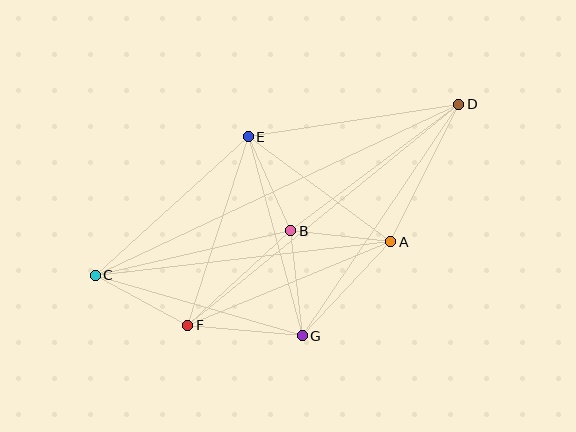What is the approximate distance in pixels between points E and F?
The distance between E and F is approximately 198 pixels.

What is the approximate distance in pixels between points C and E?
The distance between C and E is approximately 206 pixels.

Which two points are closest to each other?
Points A and B are closest to each other.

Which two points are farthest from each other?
Points C and D are farthest from each other.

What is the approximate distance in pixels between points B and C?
The distance between B and C is approximately 200 pixels.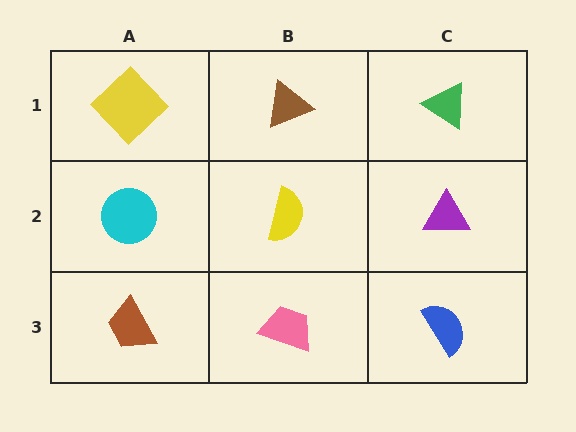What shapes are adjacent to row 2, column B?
A brown triangle (row 1, column B), a pink trapezoid (row 3, column B), a cyan circle (row 2, column A), a purple triangle (row 2, column C).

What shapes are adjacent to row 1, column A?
A cyan circle (row 2, column A), a brown triangle (row 1, column B).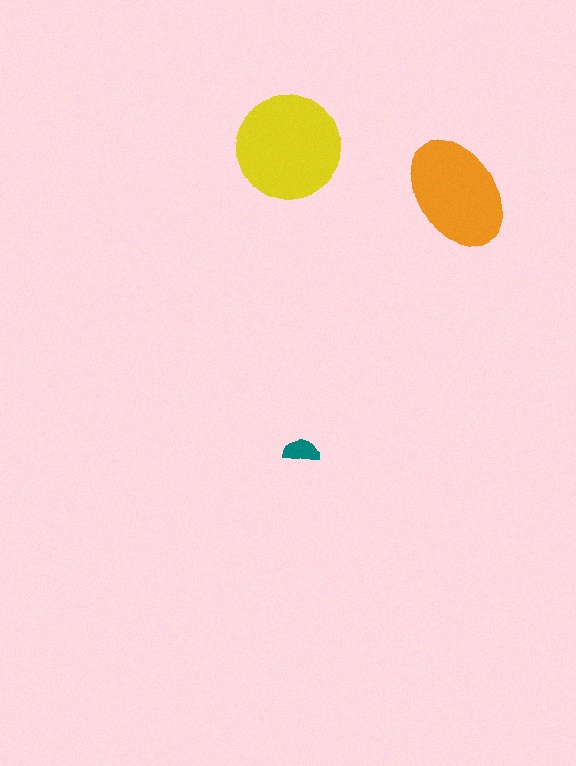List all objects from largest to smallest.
The yellow circle, the orange ellipse, the teal semicircle.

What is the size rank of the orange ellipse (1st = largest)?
2nd.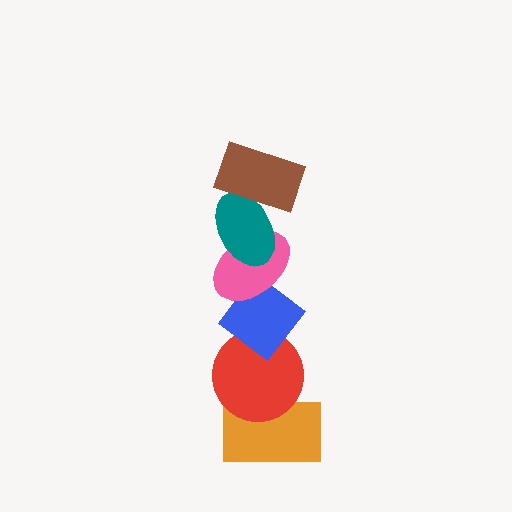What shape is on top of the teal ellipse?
The brown rectangle is on top of the teal ellipse.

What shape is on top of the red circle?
The blue diamond is on top of the red circle.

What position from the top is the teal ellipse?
The teal ellipse is 2nd from the top.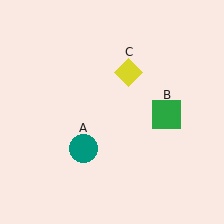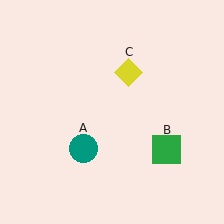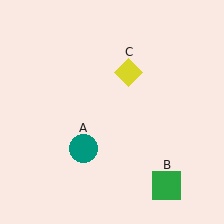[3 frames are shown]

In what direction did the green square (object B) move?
The green square (object B) moved down.